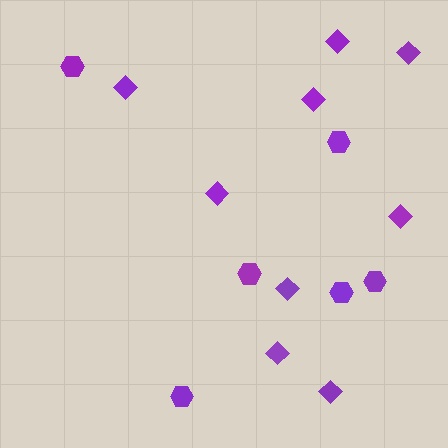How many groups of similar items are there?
There are 2 groups: one group of hexagons (6) and one group of diamonds (9).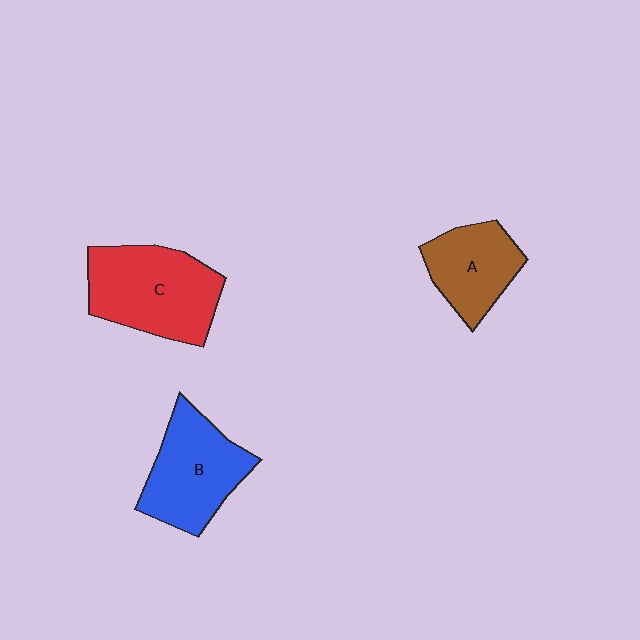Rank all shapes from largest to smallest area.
From largest to smallest: C (red), B (blue), A (brown).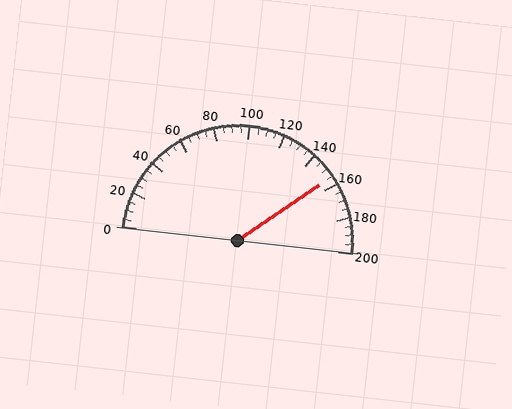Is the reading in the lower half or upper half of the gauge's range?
The reading is in the upper half of the range (0 to 200).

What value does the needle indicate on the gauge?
The needle indicates approximately 155.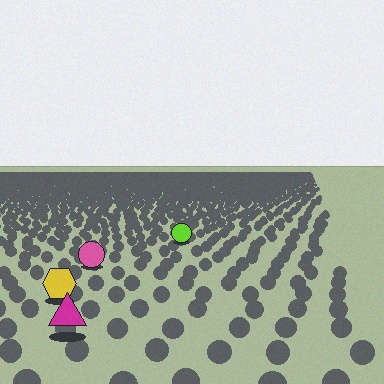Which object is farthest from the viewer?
The lime circle is farthest from the viewer. It appears smaller and the ground texture around it is denser.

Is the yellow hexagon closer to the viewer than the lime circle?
Yes. The yellow hexagon is closer — you can tell from the texture gradient: the ground texture is coarser near it.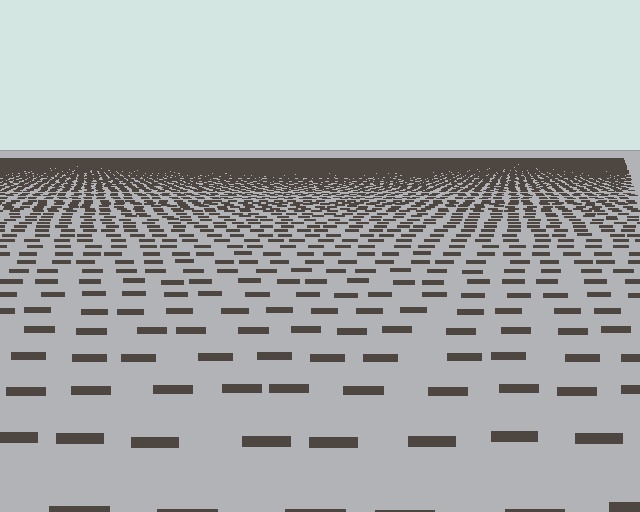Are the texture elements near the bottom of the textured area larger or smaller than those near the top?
Larger. Near the bottom, elements are closer to the viewer and appear at a bigger on-screen size.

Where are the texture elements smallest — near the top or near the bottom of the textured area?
Near the top.